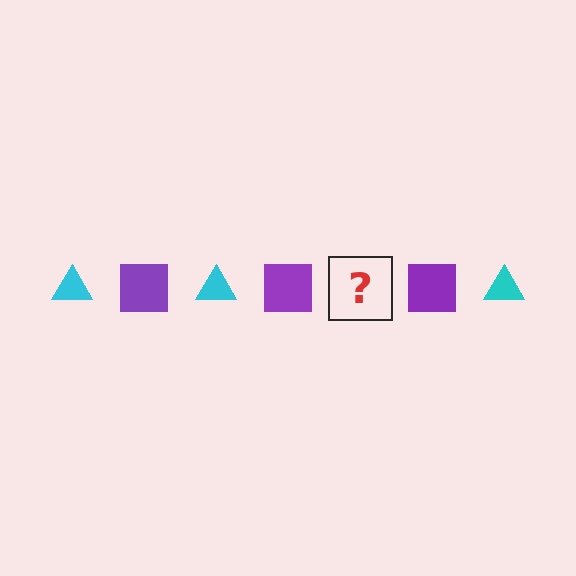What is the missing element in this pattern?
The missing element is a cyan triangle.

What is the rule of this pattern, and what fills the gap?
The rule is that the pattern alternates between cyan triangle and purple square. The gap should be filled with a cyan triangle.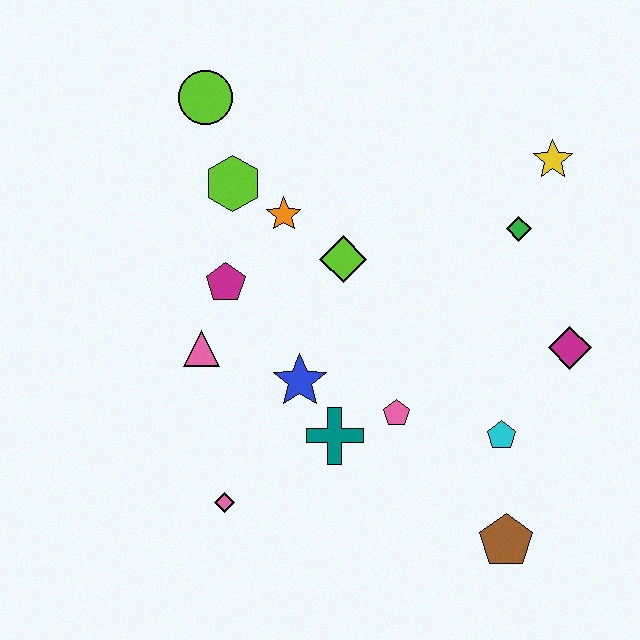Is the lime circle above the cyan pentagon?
Yes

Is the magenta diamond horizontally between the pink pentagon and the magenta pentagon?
No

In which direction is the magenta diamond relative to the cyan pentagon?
The magenta diamond is above the cyan pentagon.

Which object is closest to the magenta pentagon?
The pink triangle is closest to the magenta pentagon.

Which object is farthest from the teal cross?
The lime circle is farthest from the teal cross.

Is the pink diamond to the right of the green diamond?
No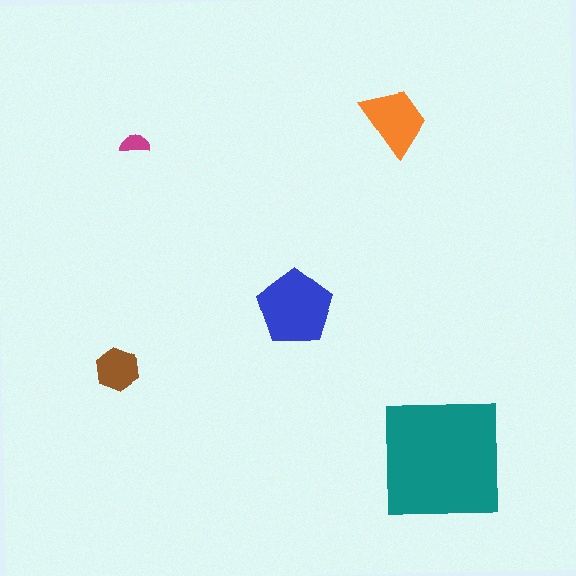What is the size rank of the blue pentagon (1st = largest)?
2nd.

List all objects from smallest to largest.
The magenta semicircle, the brown hexagon, the orange trapezoid, the blue pentagon, the teal square.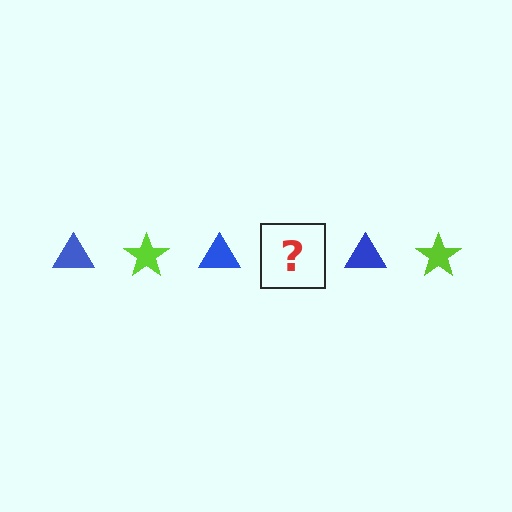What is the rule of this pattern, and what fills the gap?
The rule is that the pattern alternates between blue triangle and lime star. The gap should be filled with a lime star.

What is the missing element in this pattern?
The missing element is a lime star.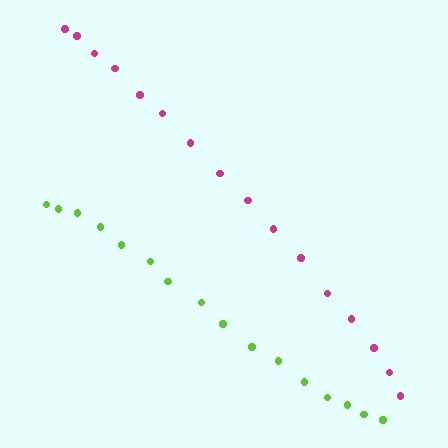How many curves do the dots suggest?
There are 2 distinct paths.